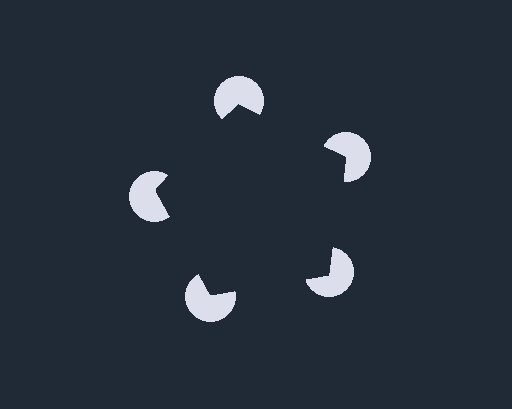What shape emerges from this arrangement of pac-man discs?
An illusory pentagon — its edges are inferred from the aligned wedge cuts in the pac-man discs, not physically drawn.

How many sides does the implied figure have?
5 sides.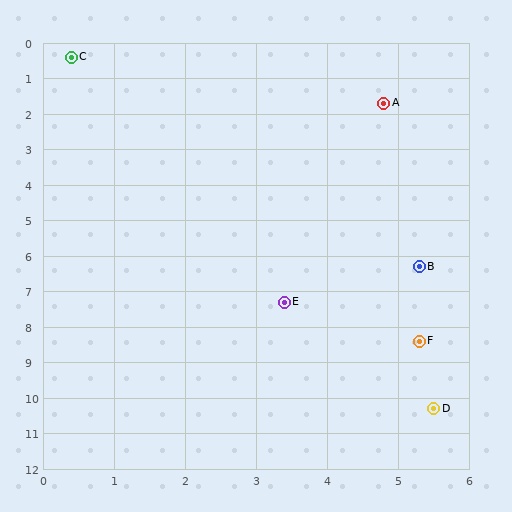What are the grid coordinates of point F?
Point F is at approximately (5.3, 8.4).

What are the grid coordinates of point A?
Point A is at approximately (4.8, 1.7).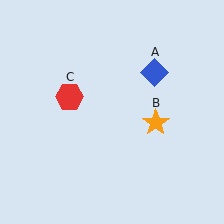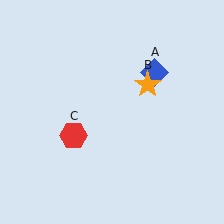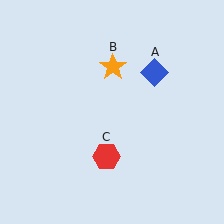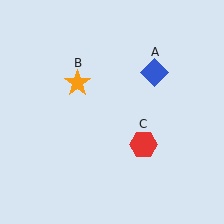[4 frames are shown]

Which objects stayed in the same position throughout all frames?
Blue diamond (object A) remained stationary.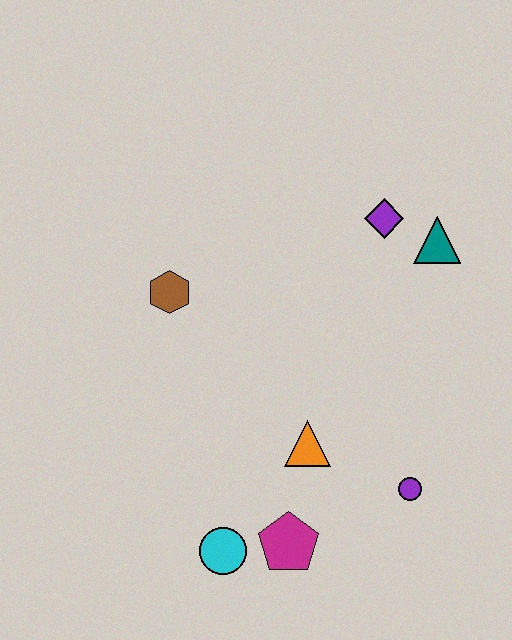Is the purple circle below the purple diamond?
Yes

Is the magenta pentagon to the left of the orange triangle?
Yes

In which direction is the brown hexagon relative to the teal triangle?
The brown hexagon is to the left of the teal triangle.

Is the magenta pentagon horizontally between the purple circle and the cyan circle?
Yes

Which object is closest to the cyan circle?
The magenta pentagon is closest to the cyan circle.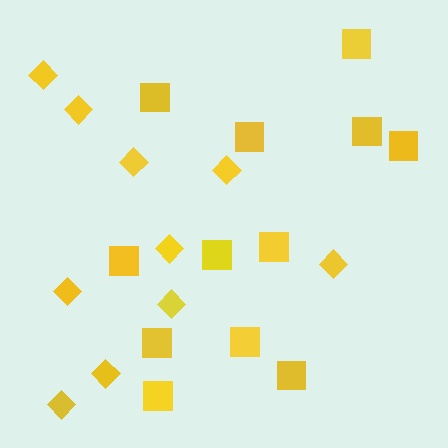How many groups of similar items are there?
There are 2 groups: one group of squares (12) and one group of diamonds (10).